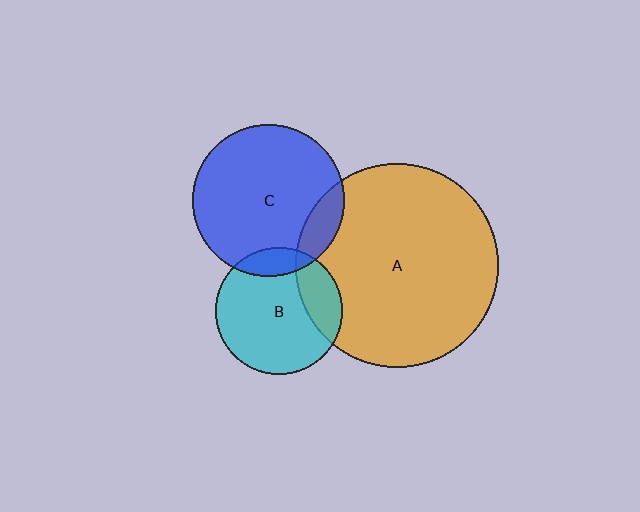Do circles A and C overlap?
Yes.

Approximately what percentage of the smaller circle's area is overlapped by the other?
Approximately 15%.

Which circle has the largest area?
Circle A (orange).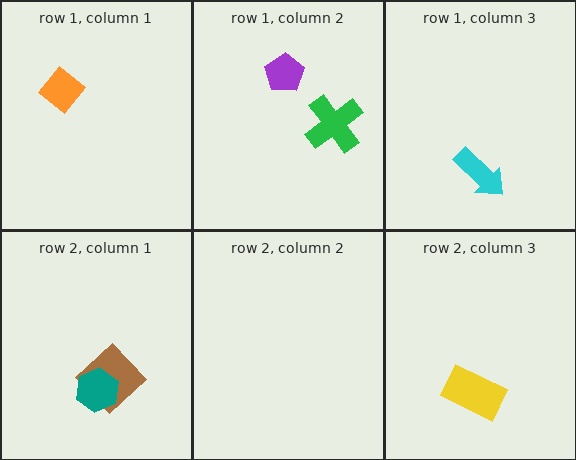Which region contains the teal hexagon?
The row 2, column 1 region.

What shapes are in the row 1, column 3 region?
The cyan arrow.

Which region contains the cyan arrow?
The row 1, column 3 region.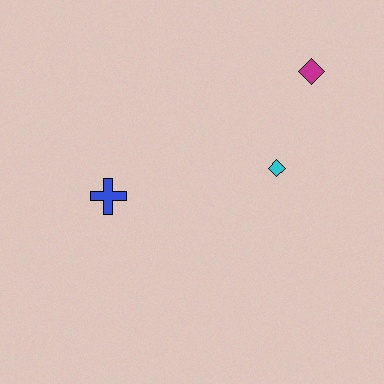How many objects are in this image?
There are 3 objects.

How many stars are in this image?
There are no stars.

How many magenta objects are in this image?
There is 1 magenta object.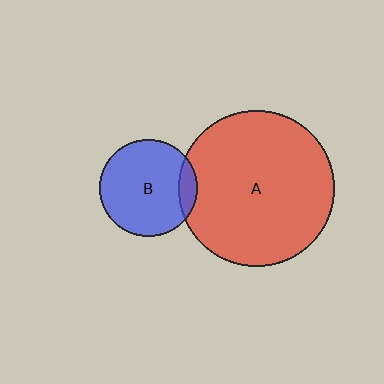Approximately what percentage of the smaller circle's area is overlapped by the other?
Approximately 10%.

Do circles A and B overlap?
Yes.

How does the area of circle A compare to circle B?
Approximately 2.5 times.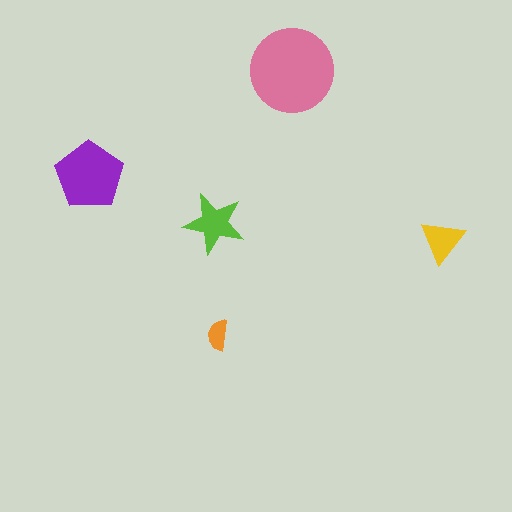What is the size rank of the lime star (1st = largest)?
3rd.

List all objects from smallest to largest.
The orange semicircle, the yellow triangle, the lime star, the purple pentagon, the pink circle.